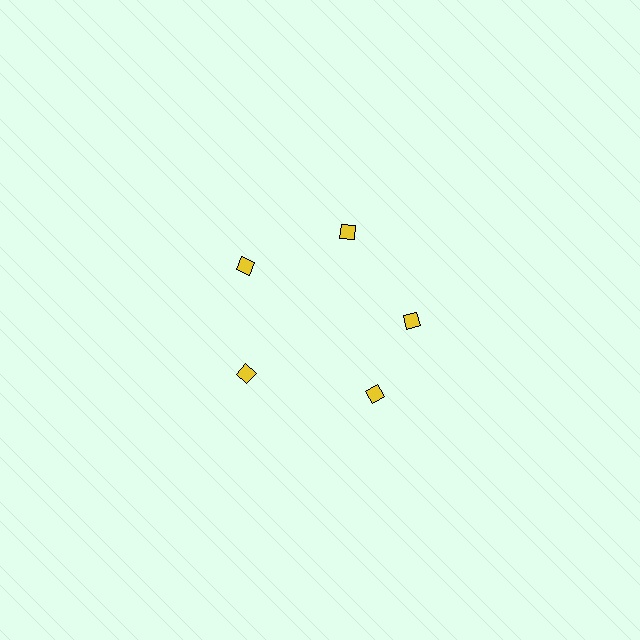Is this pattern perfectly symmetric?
No. The 5 yellow diamonds are arranged in a ring, but one element near the 5 o'clock position is rotated out of alignment along the ring, breaking the 5-fold rotational symmetry.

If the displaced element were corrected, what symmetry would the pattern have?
It would have 5-fold rotational symmetry — the pattern would map onto itself every 72 degrees.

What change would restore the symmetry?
The symmetry would be restored by rotating it back into even spacing with its neighbors so that all 5 diamonds sit at equal angles and equal distance from the center.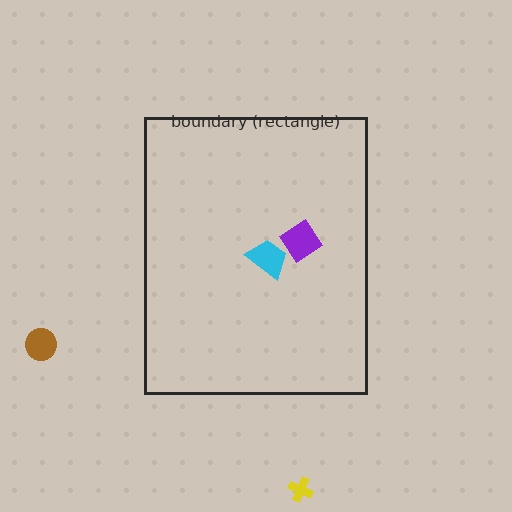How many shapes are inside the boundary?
2 inside, 2 outside.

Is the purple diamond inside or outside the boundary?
Inside.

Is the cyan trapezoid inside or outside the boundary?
Inside.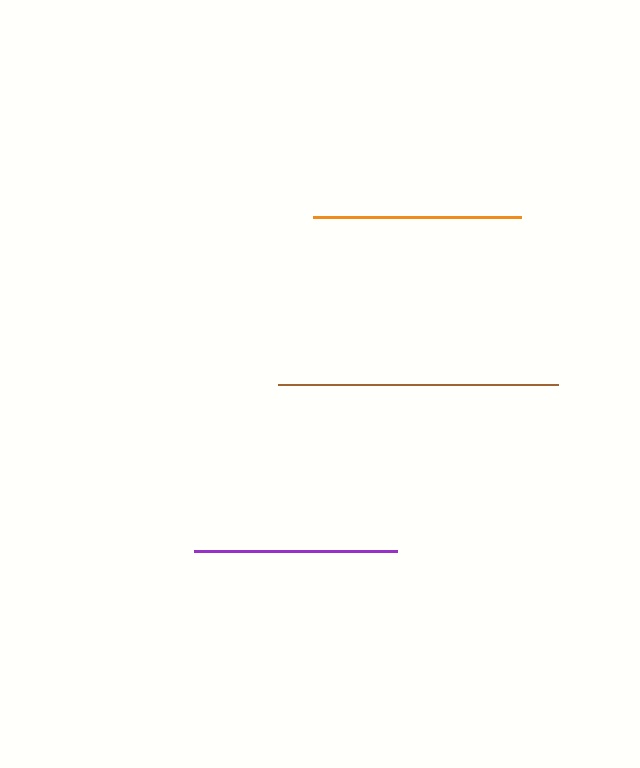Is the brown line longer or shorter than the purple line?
The brown line is longer than the purple line.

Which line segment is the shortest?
The purple line is the shortest at approximately 203 pixels.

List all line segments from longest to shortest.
From longest to shortest: brown, orange, purple.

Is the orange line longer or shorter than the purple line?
The orange line is longer than the purple line.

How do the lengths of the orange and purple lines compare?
The orange and purple lines are approximately the same length.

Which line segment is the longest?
The brown line is the longest at approximately 280 pixels.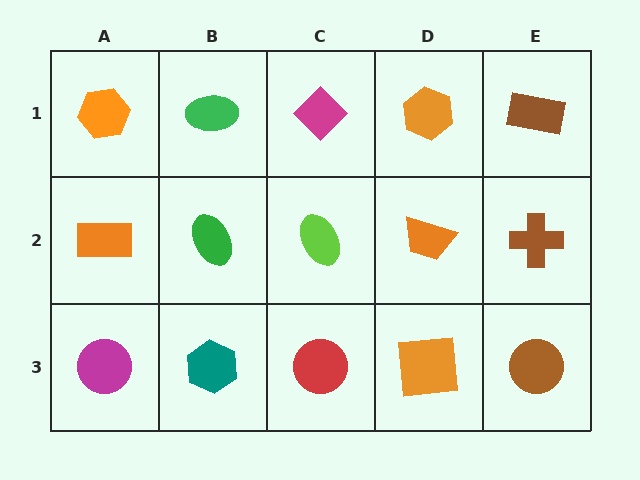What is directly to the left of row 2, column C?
A green ellipse.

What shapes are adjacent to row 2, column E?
A brown rectangle (row 1, column E), a brown circle (row 3, column E), an orange trapezoid (row 2, column D).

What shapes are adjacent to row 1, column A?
An orange rectangle (row 2, column A), a green ellipse (row 1, column B).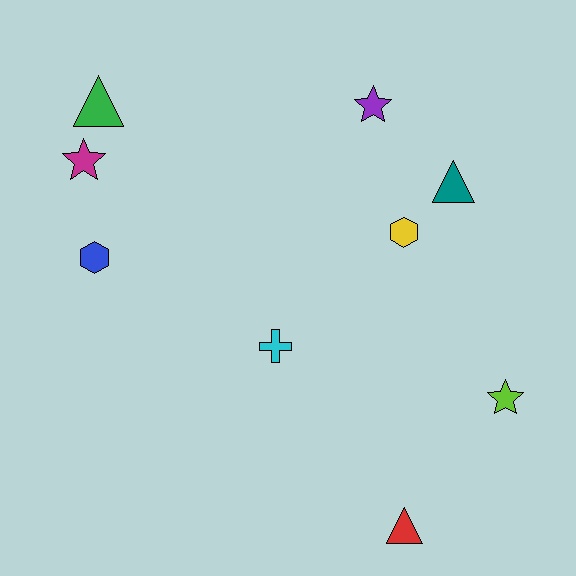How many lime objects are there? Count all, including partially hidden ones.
There is 1 lime object.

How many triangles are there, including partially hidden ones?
There are 3 triangles.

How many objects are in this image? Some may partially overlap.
There are 9 objects.